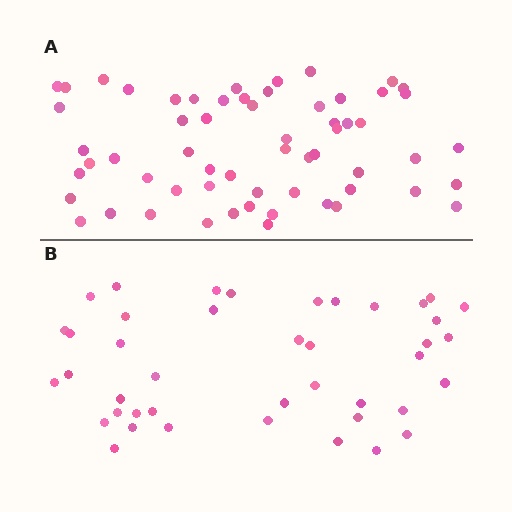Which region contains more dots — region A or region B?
Region A (the top region) has more dots.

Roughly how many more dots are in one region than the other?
Region A has approximately 20 more dots than region B.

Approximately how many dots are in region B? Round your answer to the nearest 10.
About 40 dots. (The exact count is 42, which rounds to 40.)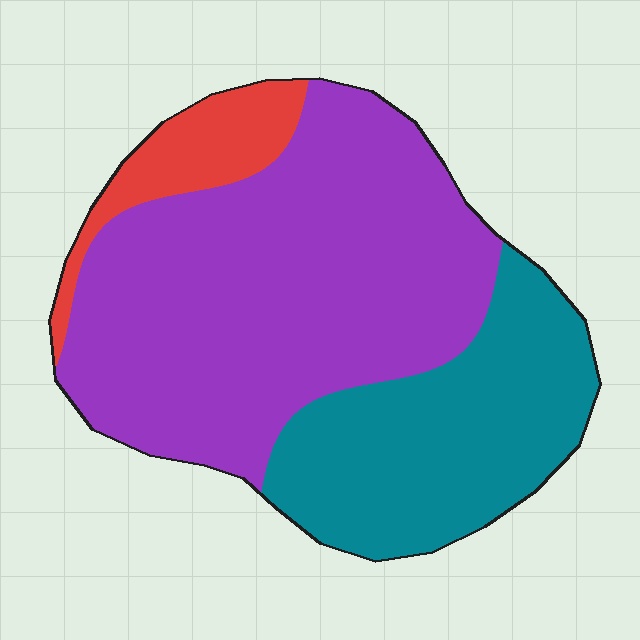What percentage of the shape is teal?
Teal takes up about one third (1/3) of the shape.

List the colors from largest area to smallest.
From largest to smallest: purple, teal, red.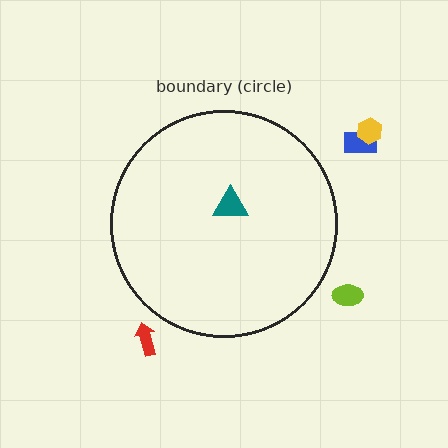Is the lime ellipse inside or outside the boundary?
Outside.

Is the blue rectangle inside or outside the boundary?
Outside.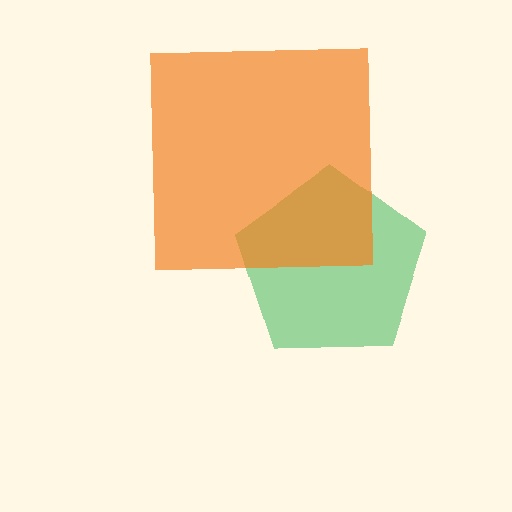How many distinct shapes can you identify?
There are 2 distinct shapes: a green pentagon, an orange square.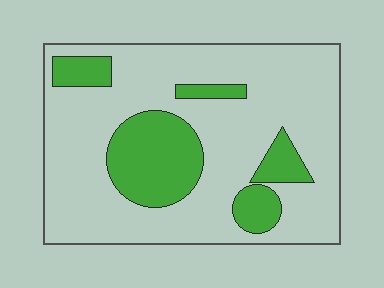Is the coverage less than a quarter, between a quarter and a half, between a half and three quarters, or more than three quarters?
Less than a quarter.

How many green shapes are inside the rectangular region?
5.